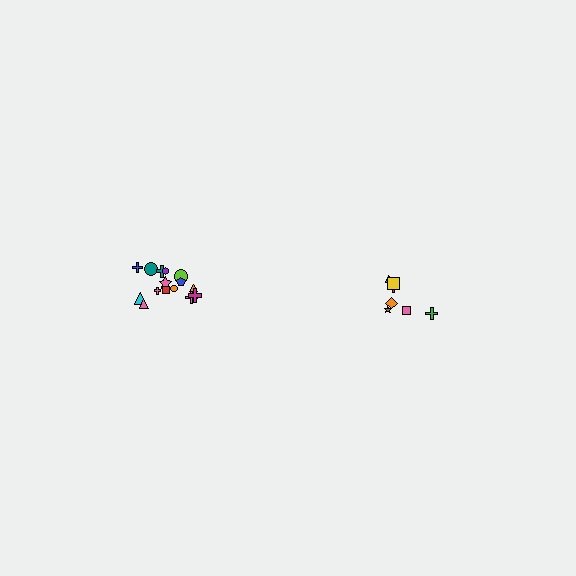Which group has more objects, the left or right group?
The left group.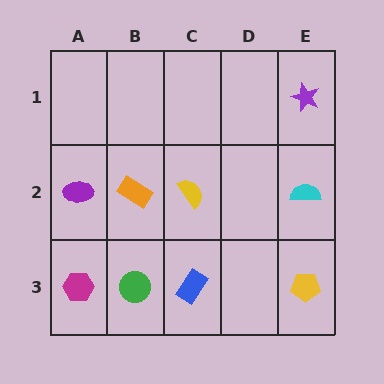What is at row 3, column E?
A yellow pentagon.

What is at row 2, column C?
A yellow semicircle.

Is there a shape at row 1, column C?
No, that cell is empty.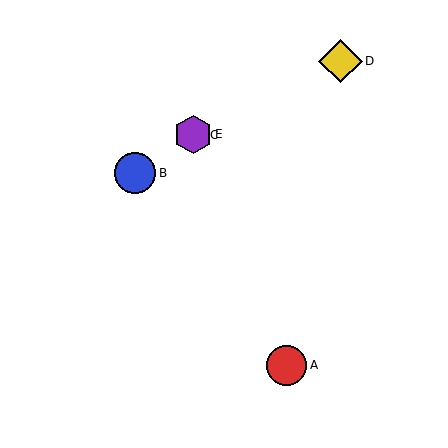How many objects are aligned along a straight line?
3 objects (A, C, E) are aligned along a straight line.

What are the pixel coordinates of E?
Object E is at (193, 134).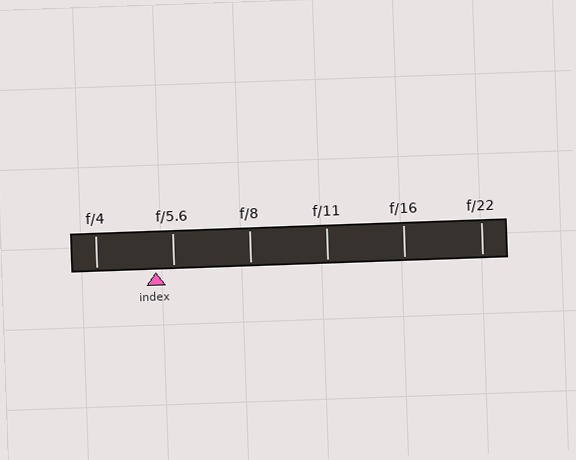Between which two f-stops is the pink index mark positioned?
The index mark is between f/4 and f/5.6.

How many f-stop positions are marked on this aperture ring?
There are 6 f-stop positions marked.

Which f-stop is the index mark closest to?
The index mark is closest to f/5.6.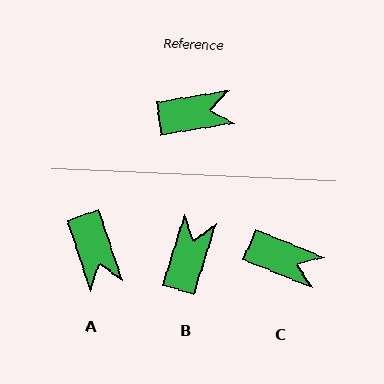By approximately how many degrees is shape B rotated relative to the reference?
Approximately 63 degrees counter-clockwise.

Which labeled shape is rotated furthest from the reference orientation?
A, about 81 degrees away.